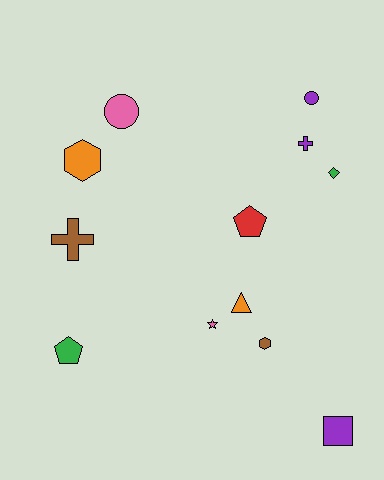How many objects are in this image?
There are 12 objects.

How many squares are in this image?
There is 1 square.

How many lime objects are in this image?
There are no lime objects.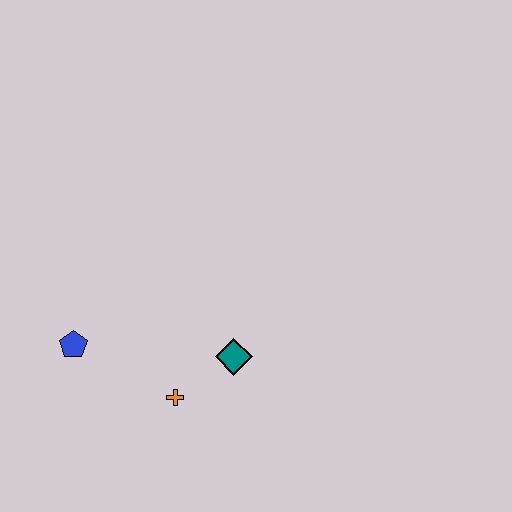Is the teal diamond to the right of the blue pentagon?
Yes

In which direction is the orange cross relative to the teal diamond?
The orange cross is to the left of the teal diamond.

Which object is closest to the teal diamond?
The orange cross is closest to the teal diamond.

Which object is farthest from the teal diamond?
The blue pentagon is farthest from the teal diamond.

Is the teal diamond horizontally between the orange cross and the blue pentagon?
No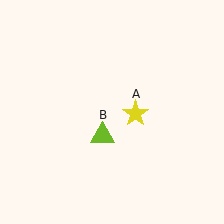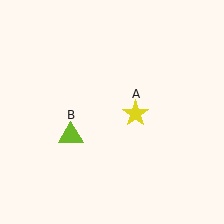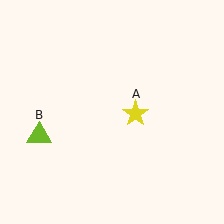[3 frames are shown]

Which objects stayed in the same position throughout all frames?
Yellow star (object A) remained stationary.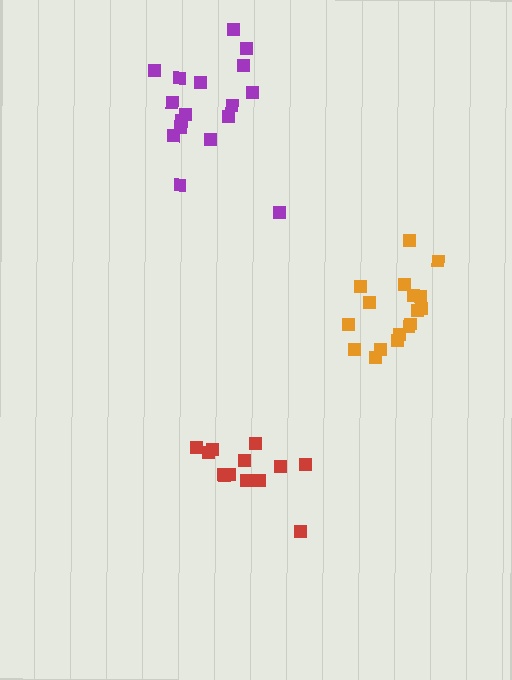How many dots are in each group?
Group 1: 17 dots, Group 2: 13 dots, Group 3: 17 dots (47 total).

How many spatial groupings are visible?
There are 3 spatial groupings.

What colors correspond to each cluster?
The clusters are colored: orange, red, purple.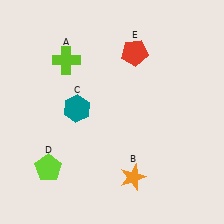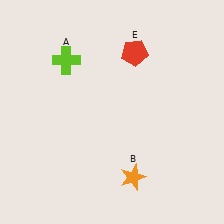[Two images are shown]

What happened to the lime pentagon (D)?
The lime pentagon (D) was removed in Image 2. It was in the bottom-left area of Image 1.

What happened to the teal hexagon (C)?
The teal hexagon (C) was removed in Image 2. It was in the top-left area of Image 1.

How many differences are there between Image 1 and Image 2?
There are 2 differences between the two images.